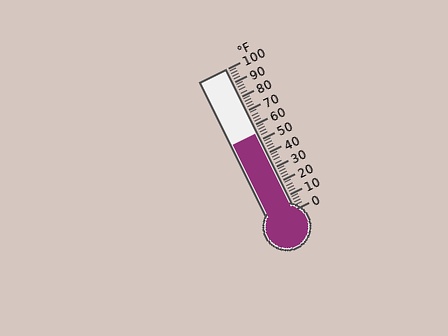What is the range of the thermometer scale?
The thermometer scale ranges from 0°F to 100°F.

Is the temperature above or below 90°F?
The temperature is below 90°F.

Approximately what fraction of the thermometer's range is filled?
The thermometer is filled to approximately 55% of its range.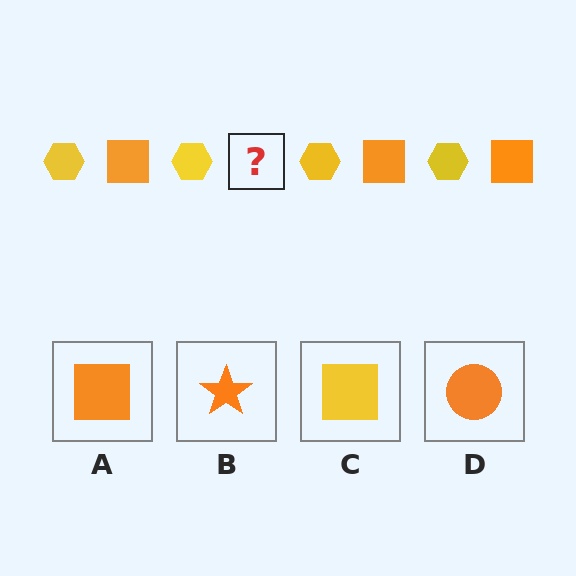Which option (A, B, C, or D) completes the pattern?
A.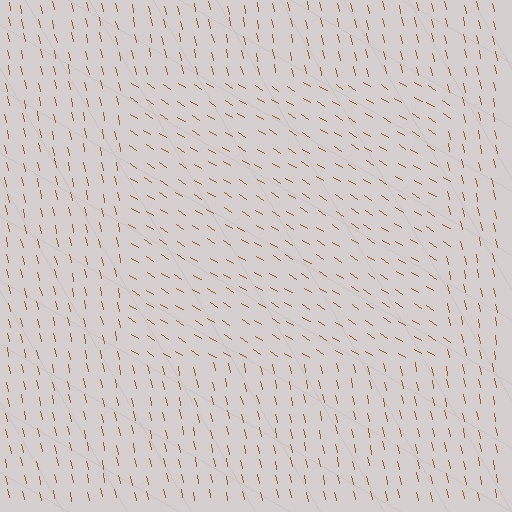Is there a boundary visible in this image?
Yes, there is a texture boundary formed by a change in line orientation.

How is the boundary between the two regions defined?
The boundary is defined purely by a change in line orientation (approximately 45 degrees difference). All lines are the same color and thickness.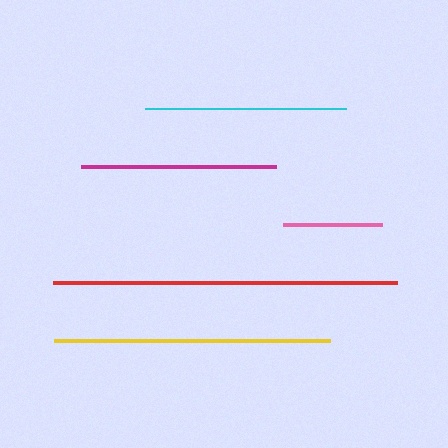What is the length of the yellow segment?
The yellow segment is approximately 276 pixels long.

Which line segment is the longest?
The red line is the longest at approximately 344 pixels.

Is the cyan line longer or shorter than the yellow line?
The yellow line is longer than the cyan line.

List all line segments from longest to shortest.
From longest to shortest: red, yellow, cyan, magenta, pink.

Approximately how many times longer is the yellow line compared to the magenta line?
The yellow line is approximately 1.4 times the length of the magenta line.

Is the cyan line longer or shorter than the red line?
The red line is longer than the cyan line.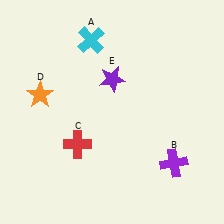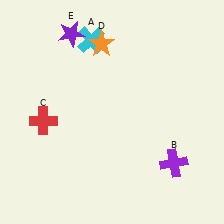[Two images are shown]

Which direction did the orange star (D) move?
The orange star (D) moved right.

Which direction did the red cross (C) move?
The red cross (C) moved left.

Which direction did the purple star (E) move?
The purple star (E) moved up.